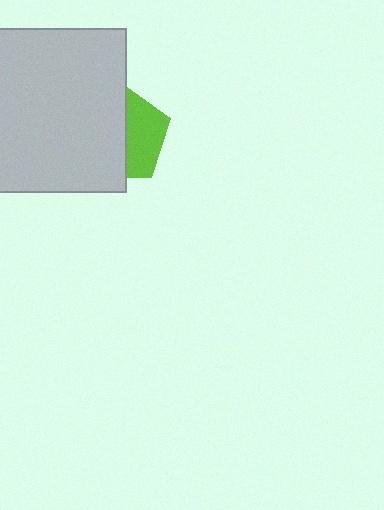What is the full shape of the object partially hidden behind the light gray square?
The partially hidden object is a lime pentagon.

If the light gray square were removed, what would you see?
You would see the complete lime pentagon.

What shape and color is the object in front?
The object in front is a light gray square.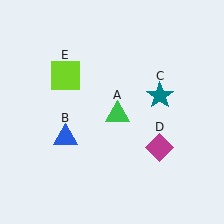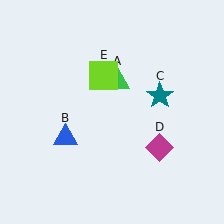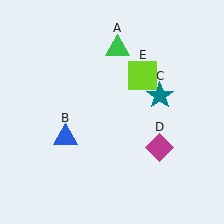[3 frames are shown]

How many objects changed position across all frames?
2 objects changed position: green triangle (object A), lime square (object E).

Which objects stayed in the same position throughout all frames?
Blue triangle (object B) and teal star (object C) and magenta diamond (object D) remained stationary.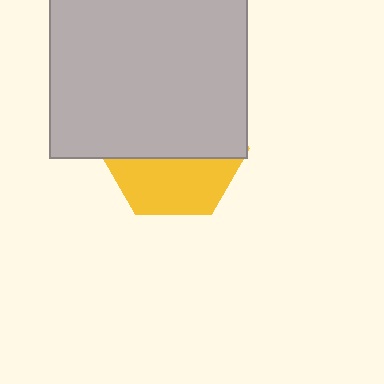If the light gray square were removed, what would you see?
You would see the complete yellow hexagon.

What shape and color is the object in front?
The object in front is a light gray square.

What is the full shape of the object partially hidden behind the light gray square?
The partially hidden object is a yellow hexagon.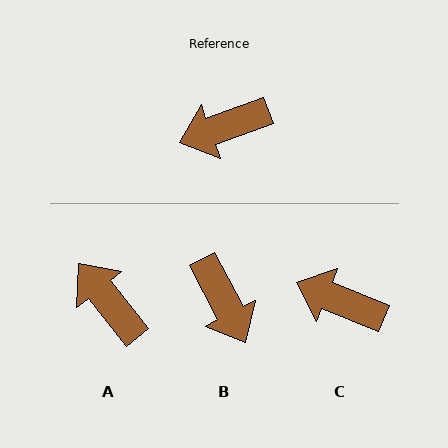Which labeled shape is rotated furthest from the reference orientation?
B, about 98 degrees away.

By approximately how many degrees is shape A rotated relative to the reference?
Approximately 71 degrees clockwise.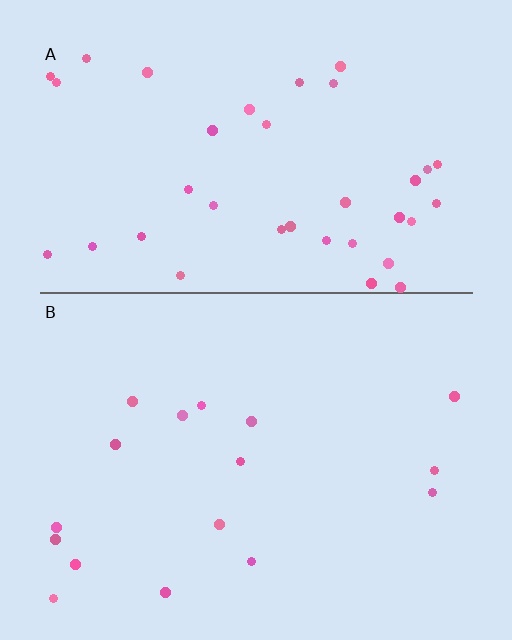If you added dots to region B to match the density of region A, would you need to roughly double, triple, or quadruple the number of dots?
Approximately double.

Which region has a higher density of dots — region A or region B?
A (the top).